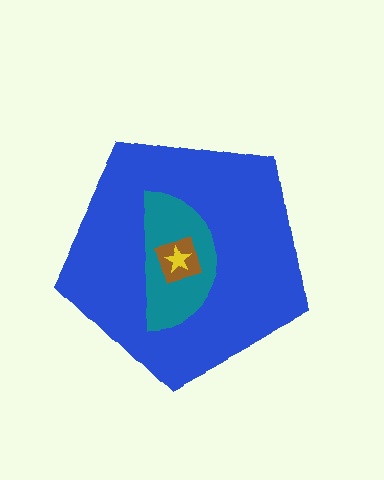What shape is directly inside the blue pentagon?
The teal semicircle.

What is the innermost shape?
The yellow star.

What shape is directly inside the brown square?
The yellow star.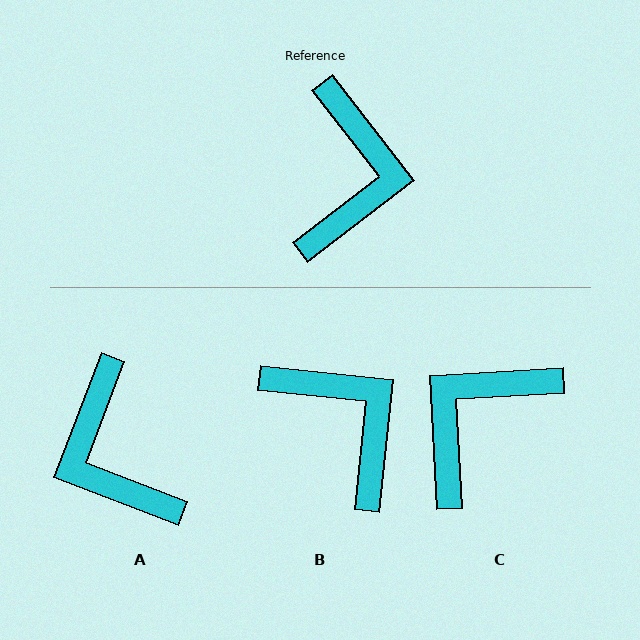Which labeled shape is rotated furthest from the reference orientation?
A, about 148 degrees away.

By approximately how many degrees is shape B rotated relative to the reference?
Approximately 46 degrees counter-clockwise.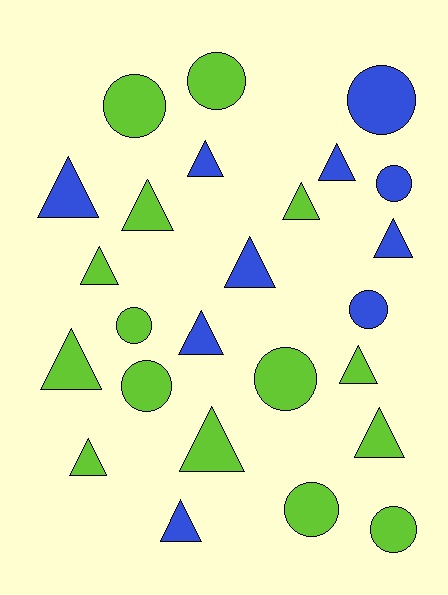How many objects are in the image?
There are 25 objects.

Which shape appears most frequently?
Triangle, with 15 objects.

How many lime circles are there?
There are 7 lime circles.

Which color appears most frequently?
Lime, with 15 objects.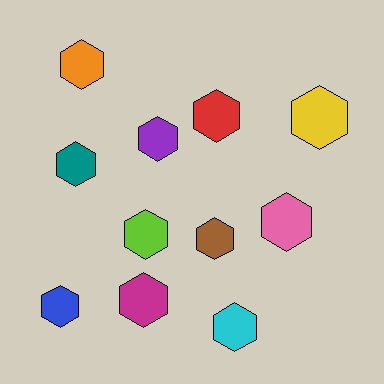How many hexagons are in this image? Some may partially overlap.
There are 11 hexagons.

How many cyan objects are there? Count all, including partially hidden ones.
There is 1 cyan object.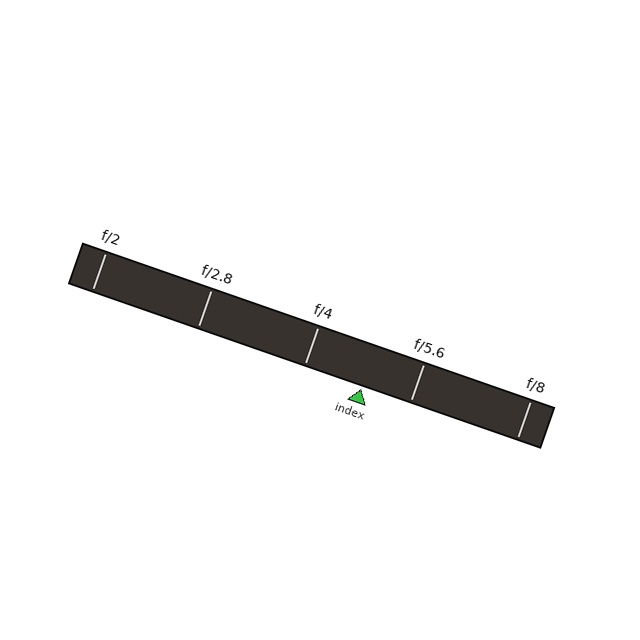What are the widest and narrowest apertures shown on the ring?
The widest aperture shown is f/2 and the narrowest is f/8.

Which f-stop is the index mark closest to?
The index mark is closest to f/5.6.